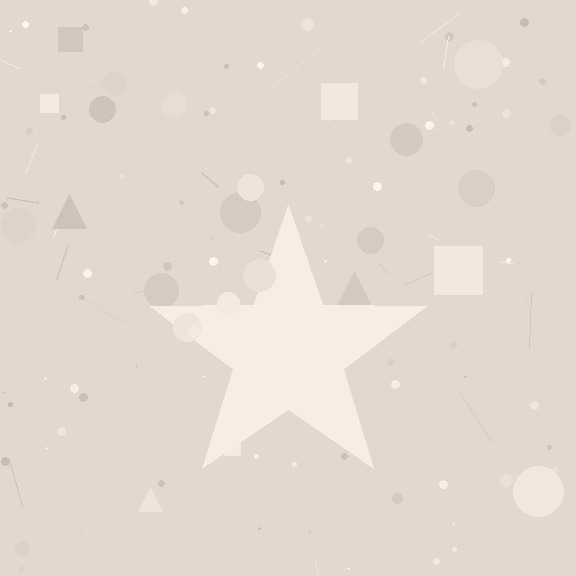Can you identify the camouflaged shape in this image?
The camouflaged shape is a star.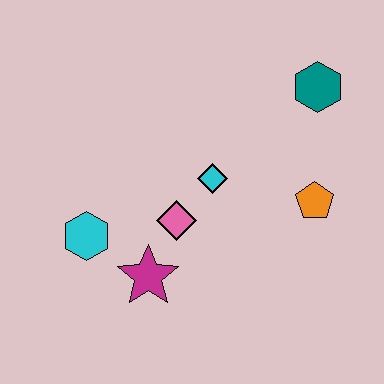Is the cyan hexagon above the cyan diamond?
No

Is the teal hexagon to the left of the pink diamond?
No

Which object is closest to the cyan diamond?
The pink diamond is closest to the cyan diamond.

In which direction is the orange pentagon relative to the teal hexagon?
The orange pentagon is below the teal hexagon.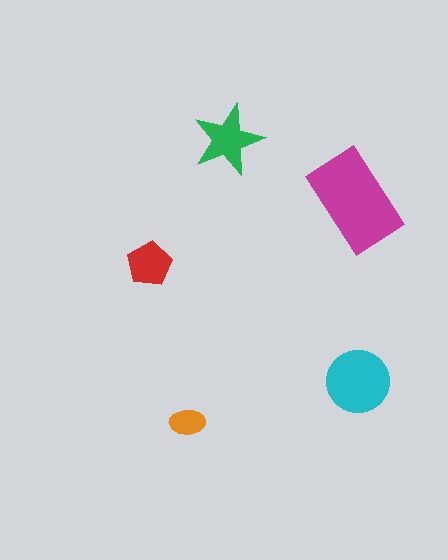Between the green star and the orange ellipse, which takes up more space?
The green star.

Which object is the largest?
The magenta rectangle.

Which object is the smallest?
The orange ellipse.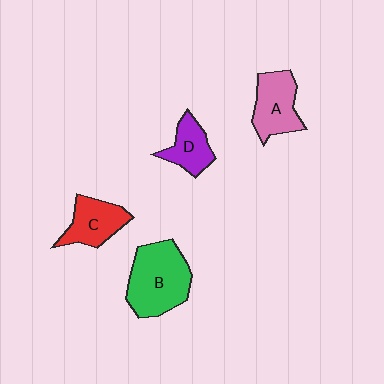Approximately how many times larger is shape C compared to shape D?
Approximately 1.2 times.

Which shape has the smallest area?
Shape D (purple).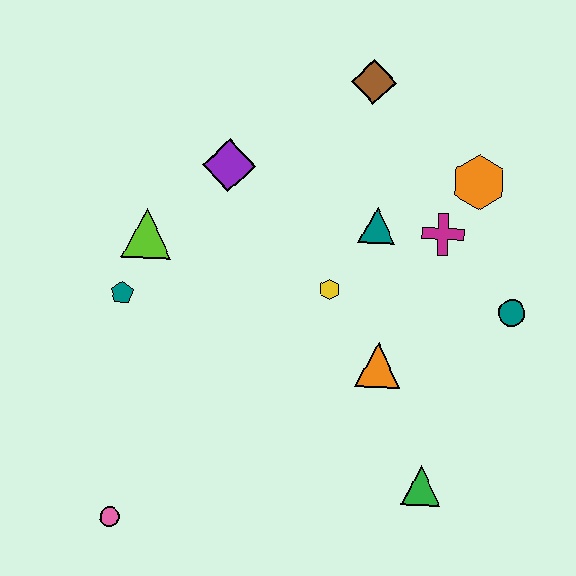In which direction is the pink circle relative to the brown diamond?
The pink circle is below the brown diamond.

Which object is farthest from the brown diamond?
The pink circle is farthest from the brown diamond.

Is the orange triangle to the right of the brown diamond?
Yes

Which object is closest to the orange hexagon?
The magenta cross is closest to the orange hexagon.